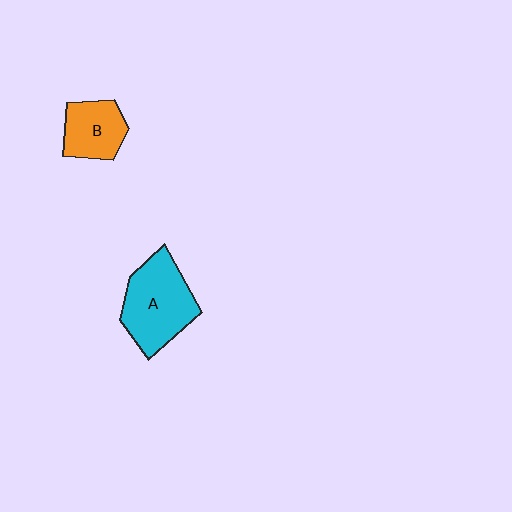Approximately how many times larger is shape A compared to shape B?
Approximately 1.6 times.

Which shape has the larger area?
Shape A (cyan).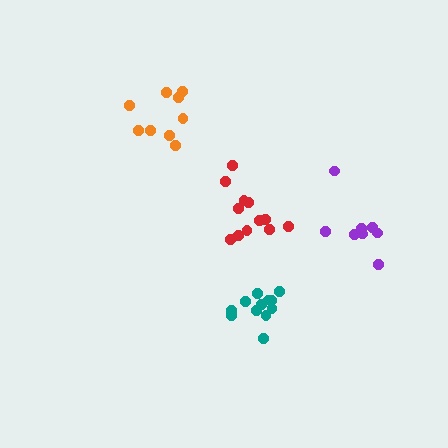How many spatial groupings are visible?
There are 4 spatial groupings.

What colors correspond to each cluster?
The clusters are colored: red, teal, orange, purple.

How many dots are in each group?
Group 1: 12 dots, Group 2: 12 dots, Group 3: 9 dots, Group 4: 8 dots (41 total).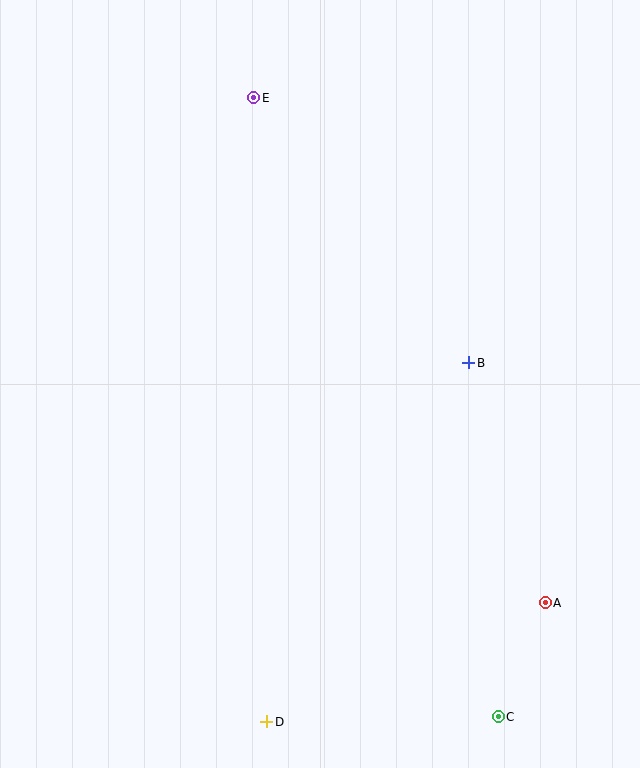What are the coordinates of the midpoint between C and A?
The midpoint between C and A is at (522, 660).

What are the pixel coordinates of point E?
Point E is at (254, 98).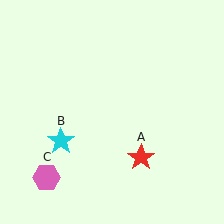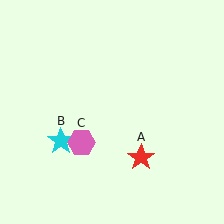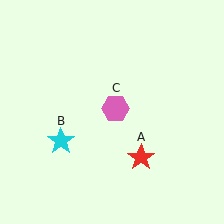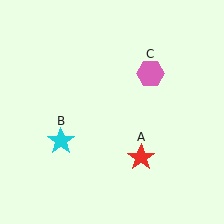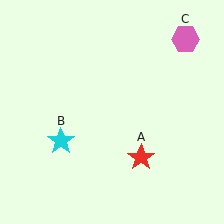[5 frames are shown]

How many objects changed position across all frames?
1 object changed position: pink hexagon (object C).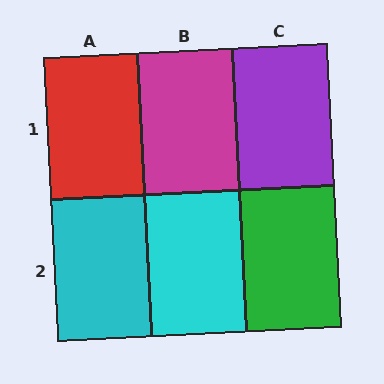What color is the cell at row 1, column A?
Red.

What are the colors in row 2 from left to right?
Cyan, cyan, green.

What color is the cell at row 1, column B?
Magenta.